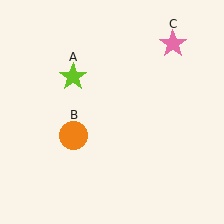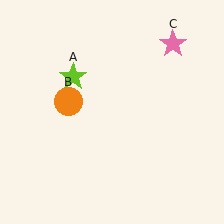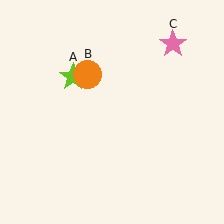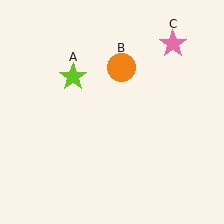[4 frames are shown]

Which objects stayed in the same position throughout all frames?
Lime star (object A) and pink star (object C) remained stationary.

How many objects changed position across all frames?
1 object changed position: orange circle (object B).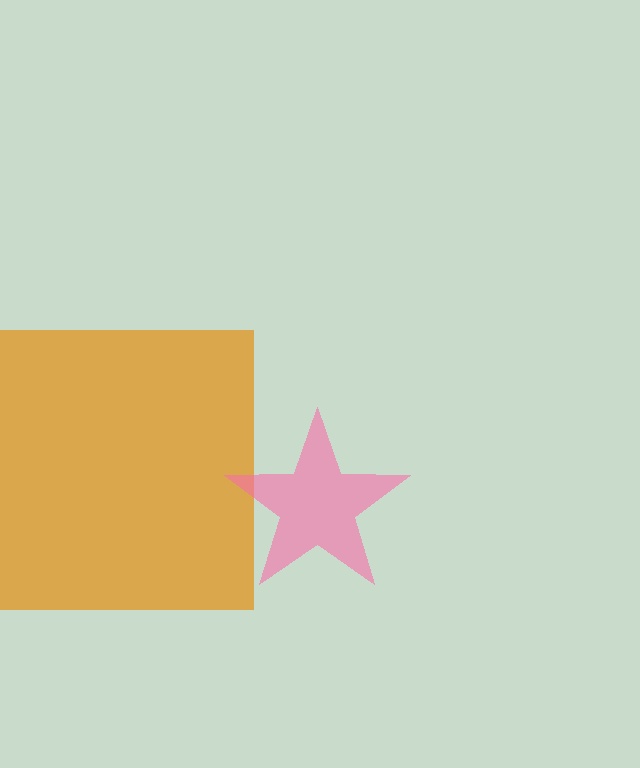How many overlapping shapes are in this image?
There are 2 overlapping shapes in the image.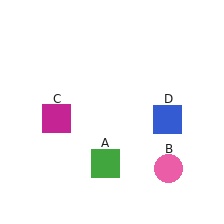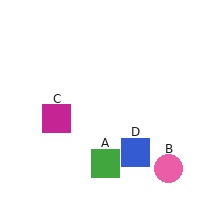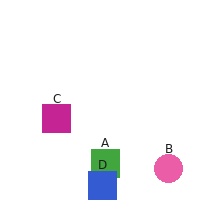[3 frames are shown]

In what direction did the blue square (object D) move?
The blue square (object D) moved down and to the left.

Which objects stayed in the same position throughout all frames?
Green square (object A) and pink circle (object B) and magenta square (object C) remained stationary.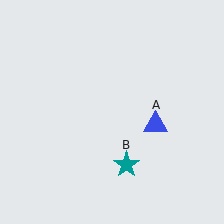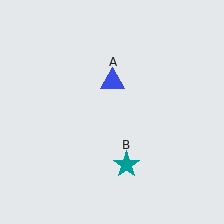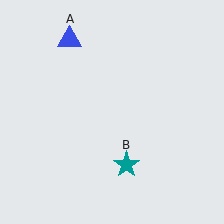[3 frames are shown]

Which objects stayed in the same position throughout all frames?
Teal star (object B) remained stationary.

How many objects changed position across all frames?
1 object changed position: blue triangle (object A).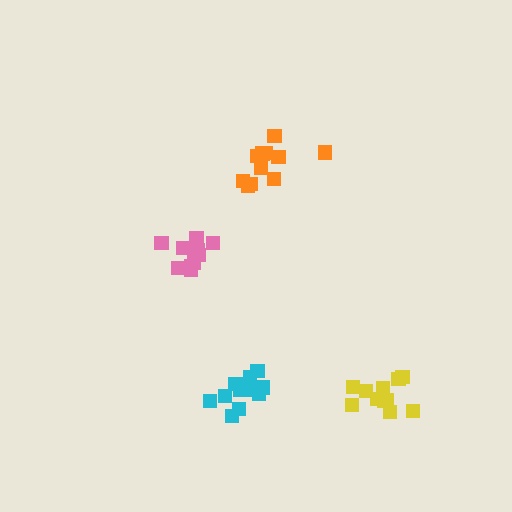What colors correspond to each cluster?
The clusters are colored: orange, yellow, cyan, pink.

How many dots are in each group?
Group 1: 12 dots, Group 2: 11 dots, Group 3: 12 dots, Group 4: 12 dots (47 total).